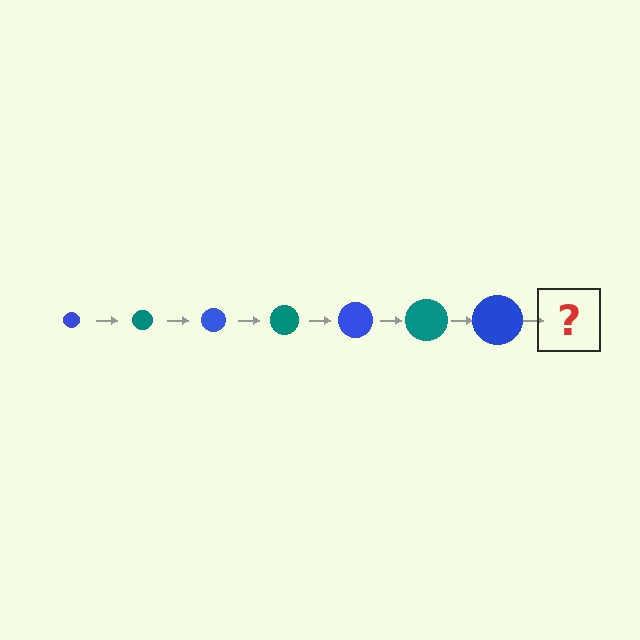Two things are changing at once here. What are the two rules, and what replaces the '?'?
The two rules are that the circle grows larger each step and the color cycles through blue and teal. The '?' should be a teal circle, larger than the previous one.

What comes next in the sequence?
The next element should be a teal circle, larger than the previous one.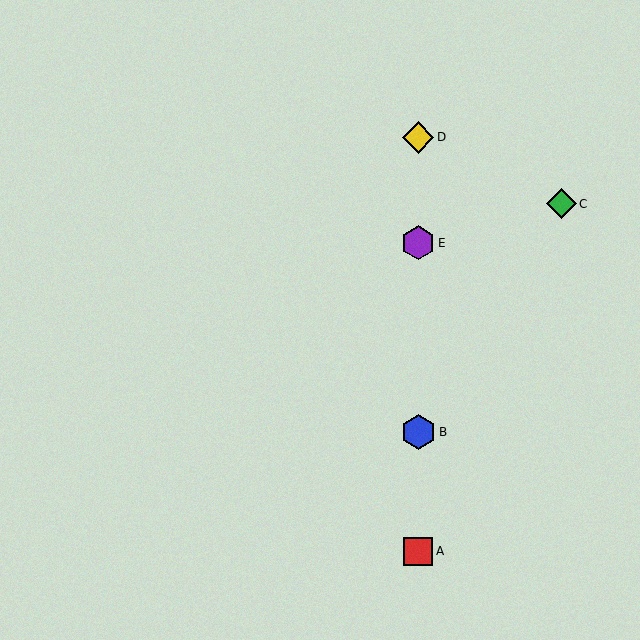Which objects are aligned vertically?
Objects A, B, D, E are aligned vertically.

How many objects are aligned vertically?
4 objects (A, B, D, E) are aligned vertically.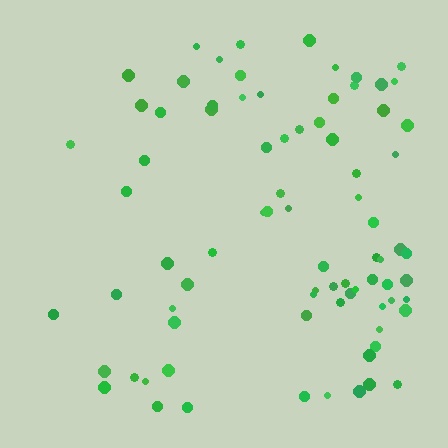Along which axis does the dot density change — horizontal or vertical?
Horizontal.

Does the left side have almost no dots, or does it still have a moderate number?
Still a moderate number, just noticeably fewer than the right.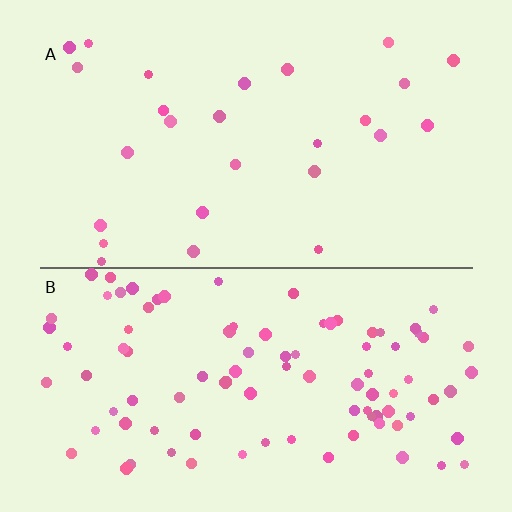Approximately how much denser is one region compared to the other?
Approximately 3.6× — region B over region A.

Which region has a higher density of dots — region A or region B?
B (the bottom).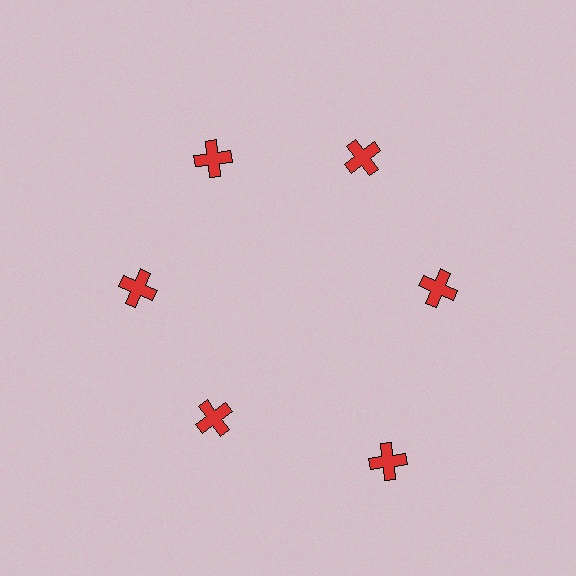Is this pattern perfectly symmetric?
No. The 6 red crosses are arranged in a ring, but one element near the 5 o'clock position is pushed outward from the center, breaking the 6-fold rotational symmetry.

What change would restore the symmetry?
The symmetry would be restored by moving it inward, back onto the ring so that all 6 crosses sit at equal angles and equal distance from the center.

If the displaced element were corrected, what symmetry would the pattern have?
It would have 6-fold rotational symmetry — the pattern would map onto itself every 60 degrees.